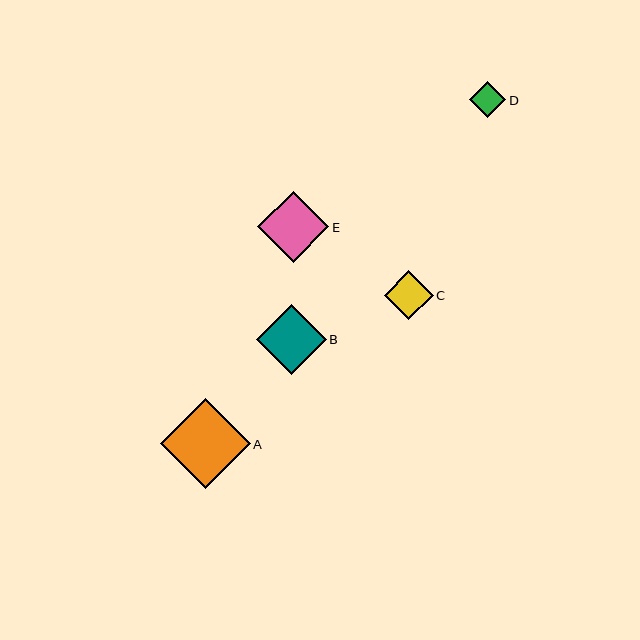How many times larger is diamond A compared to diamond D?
Diamond A is approximately 2.5 times the size of diamond D.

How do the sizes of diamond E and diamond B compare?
Diamond E and diamond B are approximately the same size.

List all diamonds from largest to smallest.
From largest to smallest: A, E, B, C, D.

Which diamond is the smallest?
Diamond D is the smallest with a size of approximately 36 pixels.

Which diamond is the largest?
Diamond A is the largest with a size of approximately 89 pixels.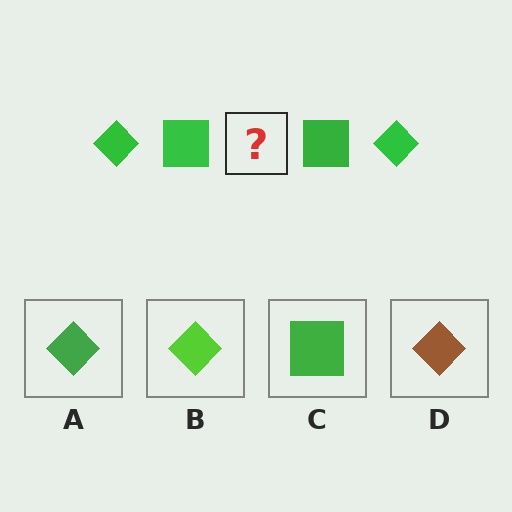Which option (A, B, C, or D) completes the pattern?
A.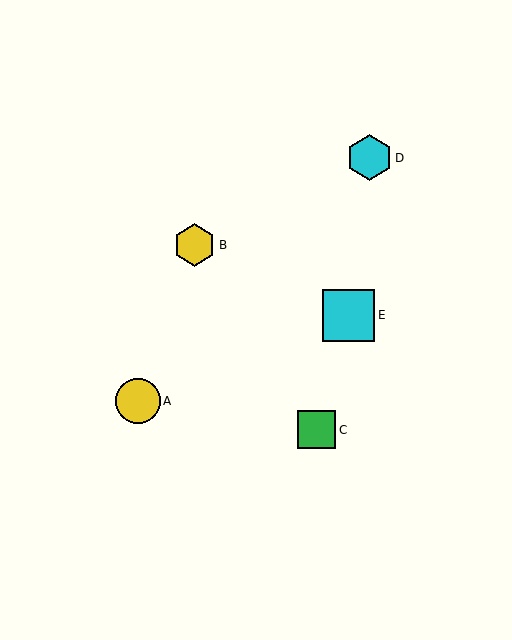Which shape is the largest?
The cyan square (labeled E) is the largest.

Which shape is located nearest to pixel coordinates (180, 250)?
The yellow hexagon (labeled B) at (194, 245) is nearest to that location.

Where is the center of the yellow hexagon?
The center of the yellow hexagon is at (194, 245).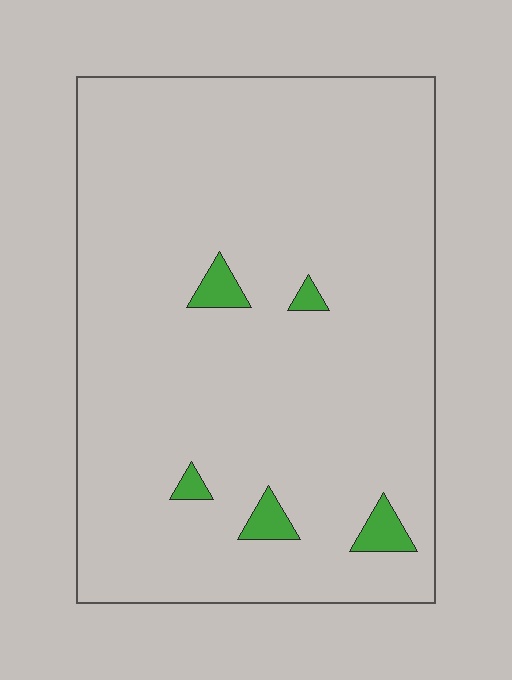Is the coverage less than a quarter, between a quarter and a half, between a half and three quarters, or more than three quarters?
Less than a quarter.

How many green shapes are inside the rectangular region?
5.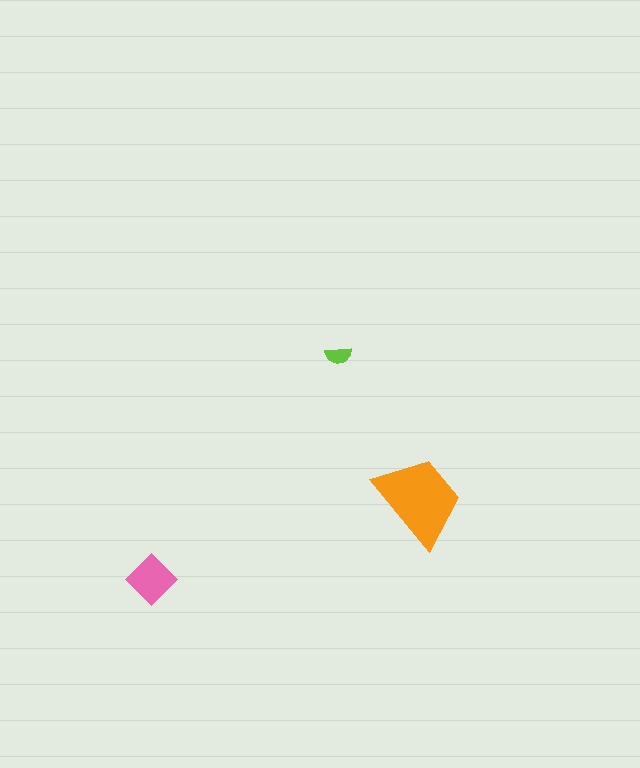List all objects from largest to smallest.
The orange trapezoid, the pink diamond, the lime semicircle.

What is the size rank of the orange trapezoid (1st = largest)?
1st.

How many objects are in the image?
There are 3 objects in the image.